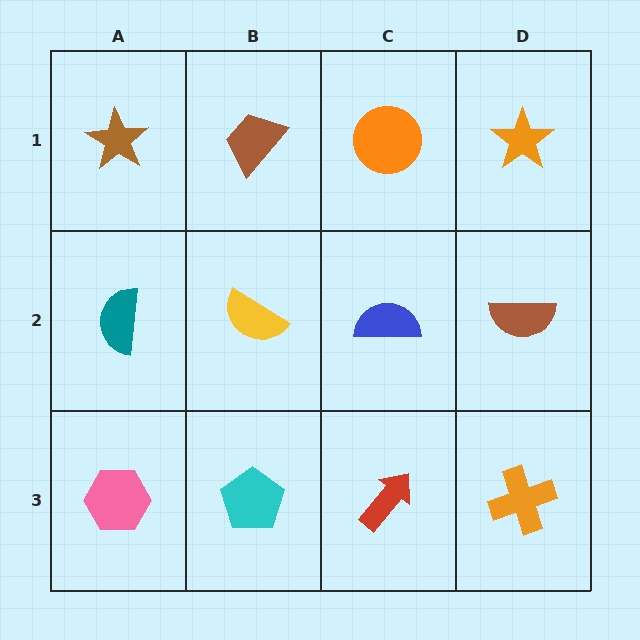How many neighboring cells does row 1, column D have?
2.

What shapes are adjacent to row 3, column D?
A brown semicircle (row 2, column D), a red arrow (row 3, column C).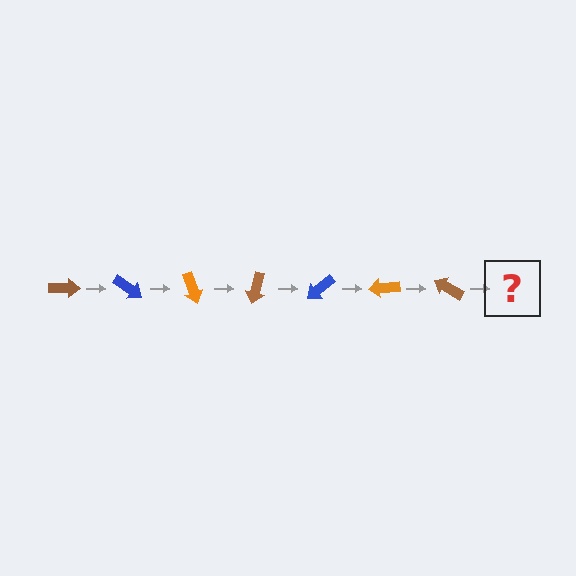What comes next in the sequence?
The next element should be a blue arrow, rotated 245 degrees from the start.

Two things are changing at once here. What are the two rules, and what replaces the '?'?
The two rules are that it rotates 35 degrees each step and the color cycles through brown, blue, and orange. The '?' should be a blue arrow, rotated 245 degrees from the start.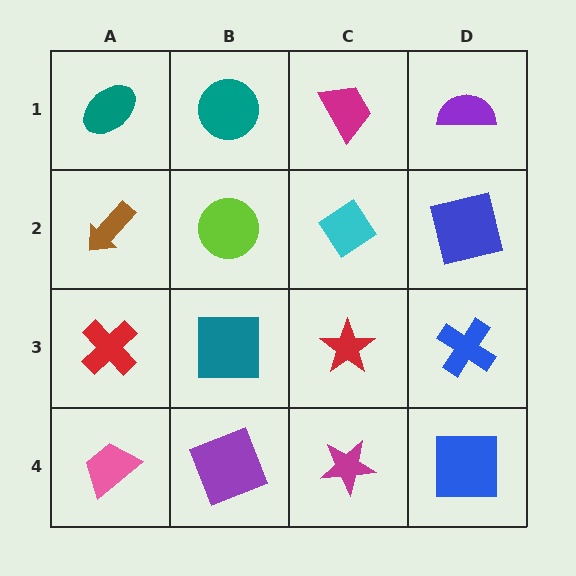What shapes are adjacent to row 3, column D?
A blue square (row 2, column D), a blue square (row 4, column D), a red star (row 3, column C).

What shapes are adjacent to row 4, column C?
A red star (row 3, column C), a purple square (row 4, column B), a blue square (row 4, column D).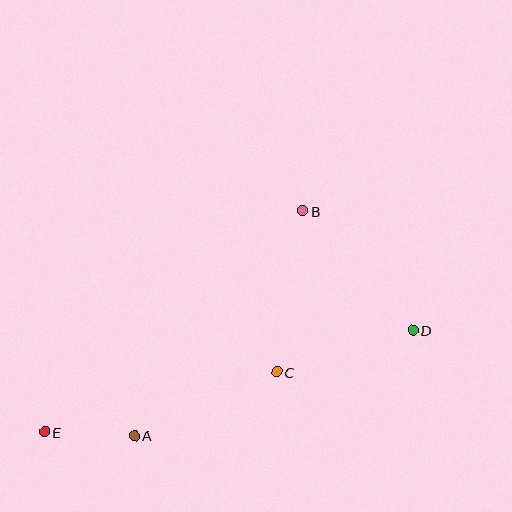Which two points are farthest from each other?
Points D and E are farthest from each other.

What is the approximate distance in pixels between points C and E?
The distance between C and E is approximately 240 pixels.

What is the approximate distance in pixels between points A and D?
The distance between A and D is approximately 298 pixels.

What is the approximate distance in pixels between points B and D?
The distance between B and D is approximately 163 pixels.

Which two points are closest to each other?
Points A and E are closest to each other.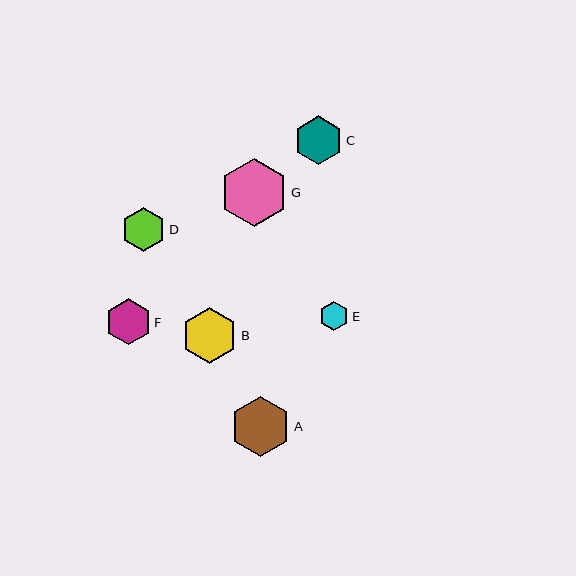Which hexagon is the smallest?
Hexagon E is the smallest with a size of approximately 29 pixels.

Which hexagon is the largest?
Hexagon G is the largest with a size of approximately 68 pixels.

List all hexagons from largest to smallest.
From largest to smallest: G, A, B, C, F, D, E.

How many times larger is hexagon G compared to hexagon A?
Hexagon G is approximately 1.1 times the size of hexagon A.